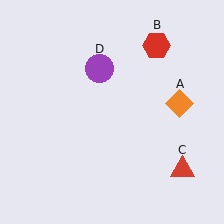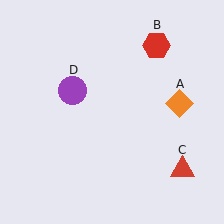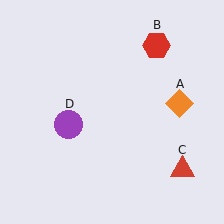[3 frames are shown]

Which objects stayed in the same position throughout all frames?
Orange diamond (object A) and red hexagon (object B) and red triangle (object C) remained stationary.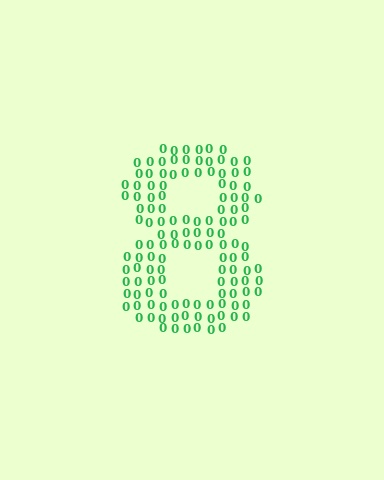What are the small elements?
The small elements are digit 0's.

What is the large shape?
The large shape is the digit 8.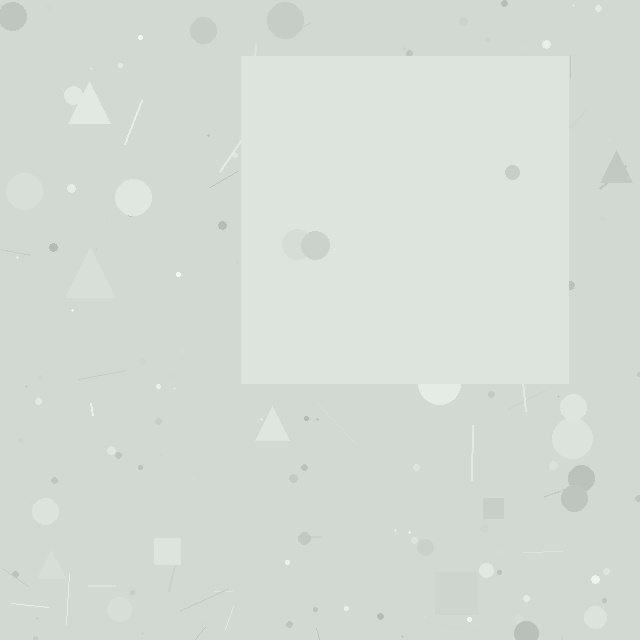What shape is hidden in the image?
A square is hidden in the image.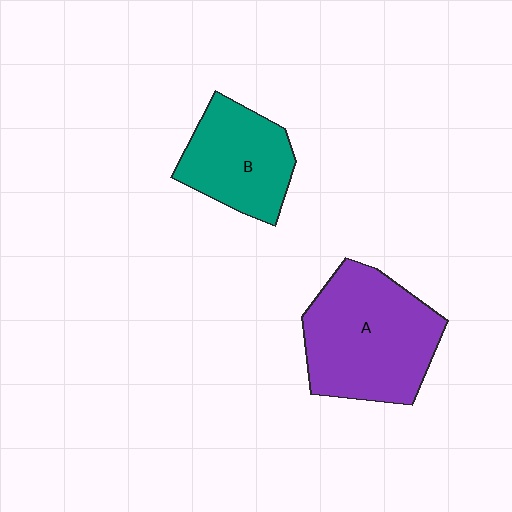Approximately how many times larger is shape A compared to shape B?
Approximately 1.5 times.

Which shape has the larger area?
Shape A (purple).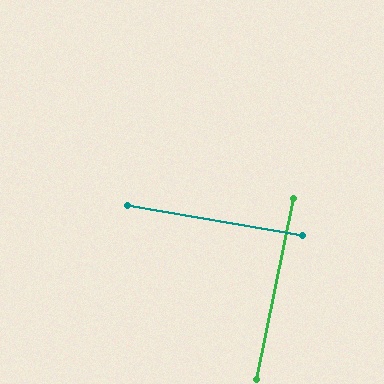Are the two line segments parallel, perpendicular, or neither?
Perpendicular — they meet at approximately 88°.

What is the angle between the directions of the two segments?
Approximately 88 degrees.